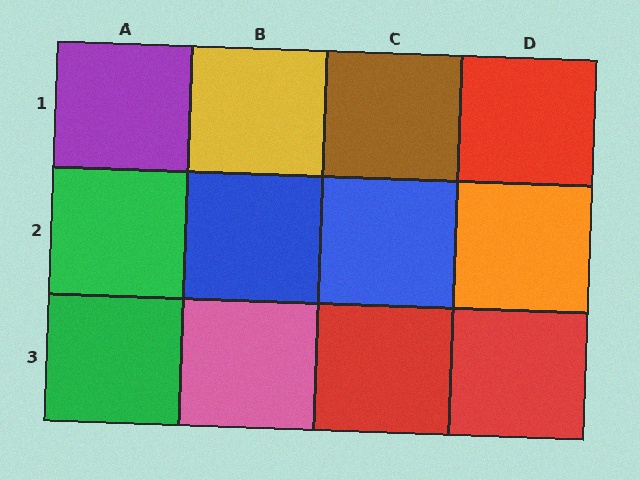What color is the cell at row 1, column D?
Red.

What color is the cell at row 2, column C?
Blue.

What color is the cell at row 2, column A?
Green.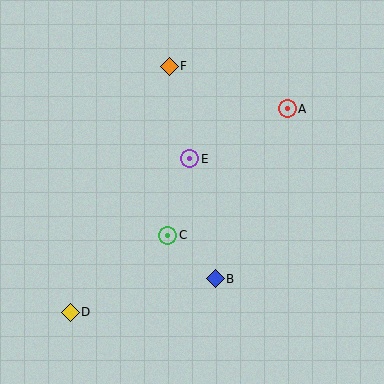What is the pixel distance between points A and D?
The distance between A and D is 298 pixels.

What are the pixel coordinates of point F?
Point F is at (169, 66).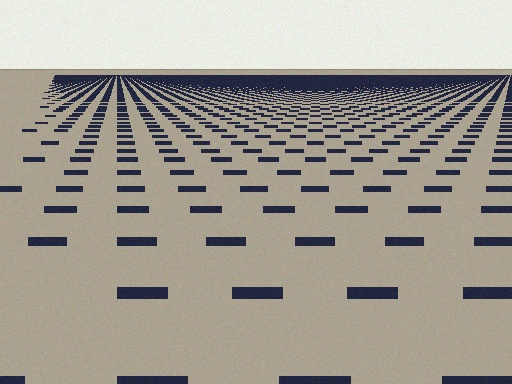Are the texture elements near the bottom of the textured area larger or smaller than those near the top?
Larger. Near the bottom, elements are closer to the viewer and appear at a bigger on-screen size.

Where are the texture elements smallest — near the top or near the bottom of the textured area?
Near the top.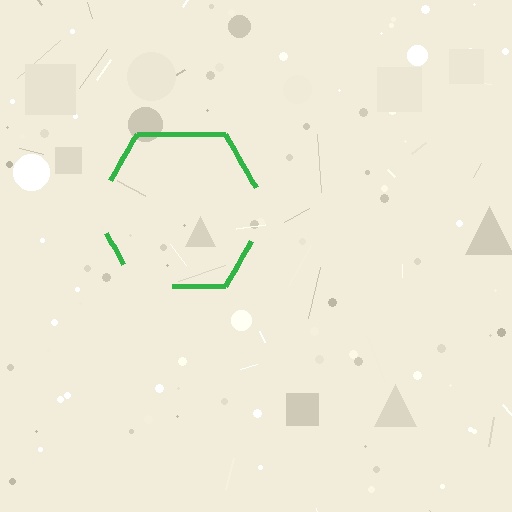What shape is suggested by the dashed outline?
The dashed outline suggests a hexagon.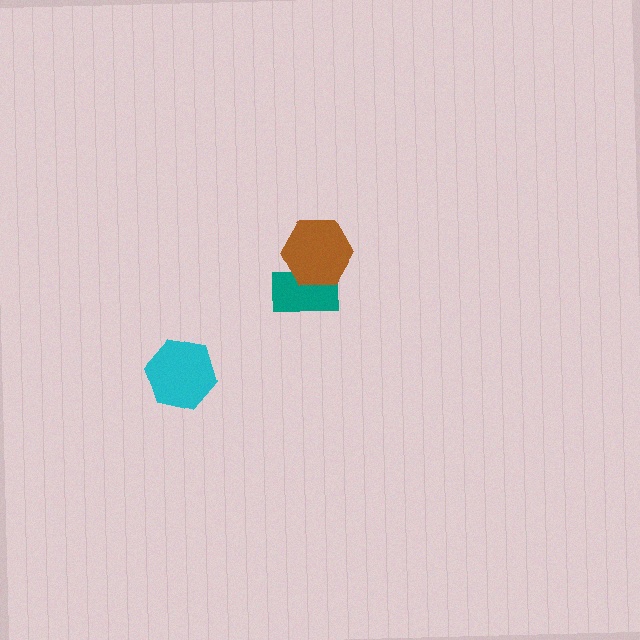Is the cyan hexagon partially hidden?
No, no other shape covers it.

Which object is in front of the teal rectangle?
The brown hexagon is in front of the teal rectangle.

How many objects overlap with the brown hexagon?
1 object overlaps with the brown hexagon.